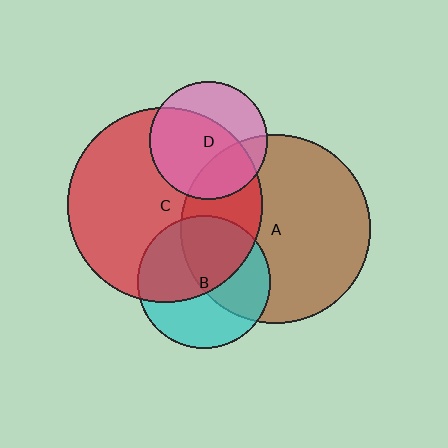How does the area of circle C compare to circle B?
Approximately 2.2 times.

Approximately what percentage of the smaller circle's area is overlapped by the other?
Approximately 25%.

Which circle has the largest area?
Circle C (red).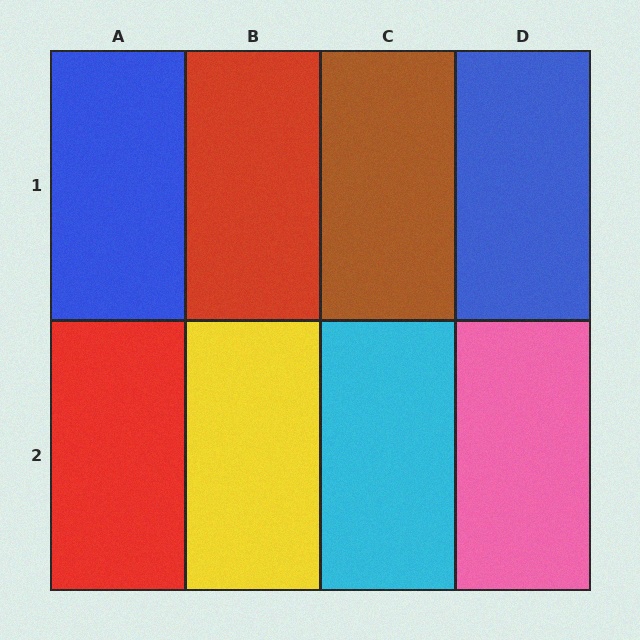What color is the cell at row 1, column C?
Brown.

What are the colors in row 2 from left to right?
Red, yellow, cyan, pink.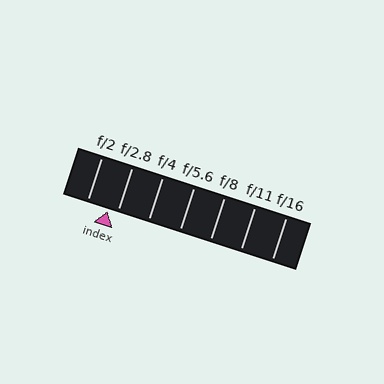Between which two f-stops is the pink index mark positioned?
The index mark is between f/2 and f/2.8.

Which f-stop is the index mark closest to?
The index mark is closest to f/2.8.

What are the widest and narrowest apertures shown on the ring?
The widest aperture shown is f/2 and the narrowest is f/16.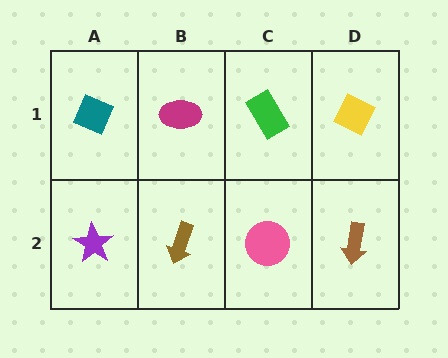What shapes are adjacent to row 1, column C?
A pink circle (row 2, column C), a magenta ellipse (row 1, column B), a yellow diamond (row 1, column D).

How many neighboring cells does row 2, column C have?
3.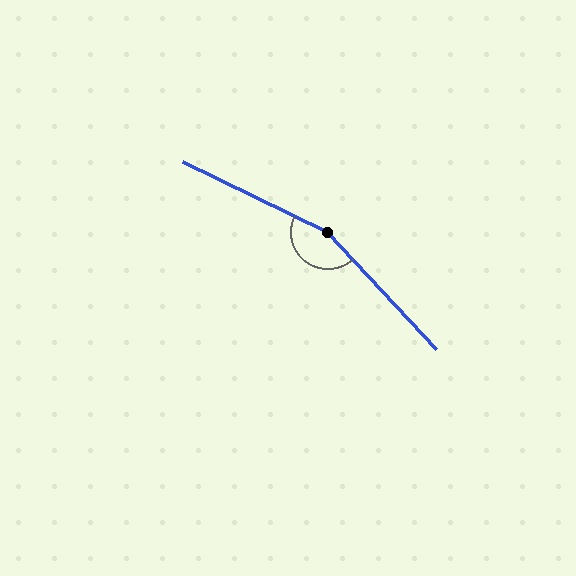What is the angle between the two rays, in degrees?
Approximately 159 degrees.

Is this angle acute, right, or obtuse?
It is obtuse.